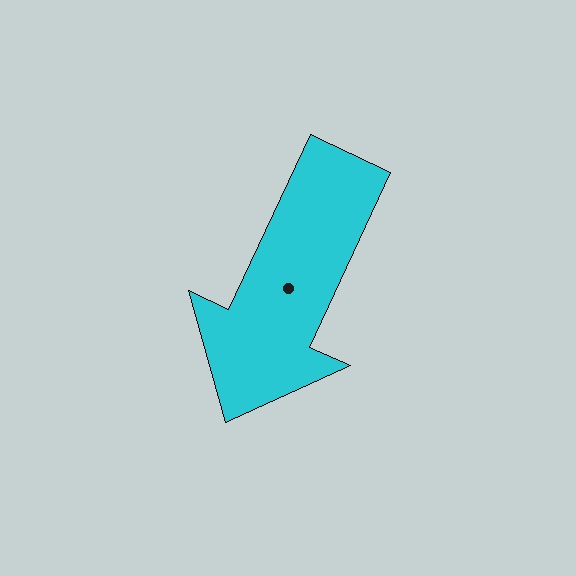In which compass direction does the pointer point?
Southwest.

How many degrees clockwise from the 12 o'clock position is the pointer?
Approximately 205 degrees.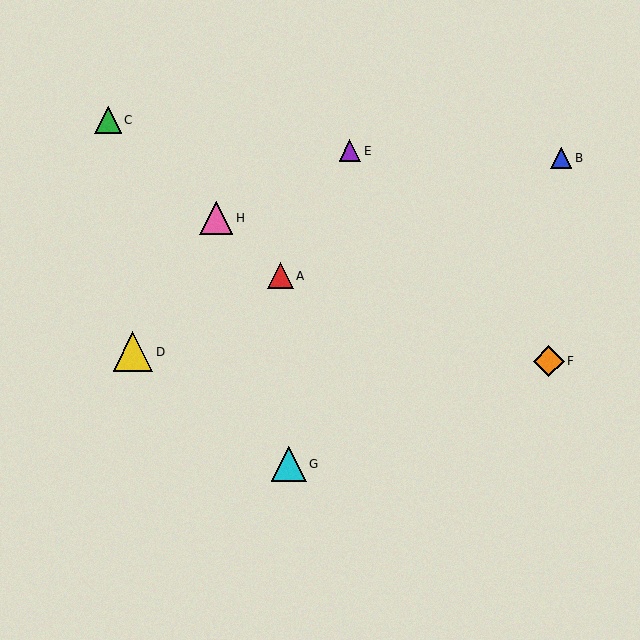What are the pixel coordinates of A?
Object A is at (280, 276).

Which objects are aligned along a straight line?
Objects A, C, H are aligned along a straight line.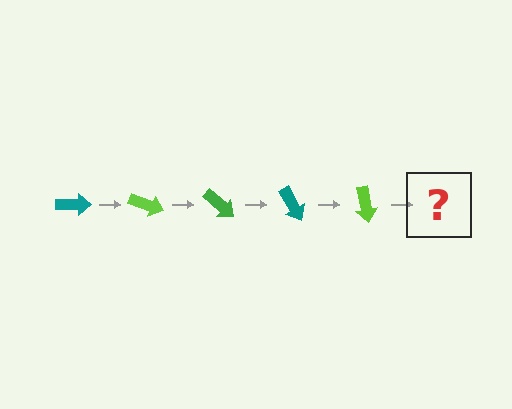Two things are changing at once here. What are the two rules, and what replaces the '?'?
The two rules are that it rotates 20 degrees each step and the color cycles through teal, lime, and green. The '?' should be a green arrow, rotated 100 degrees from the start.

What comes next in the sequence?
The next element should be a green arrow, rotated 100 degrees from the start.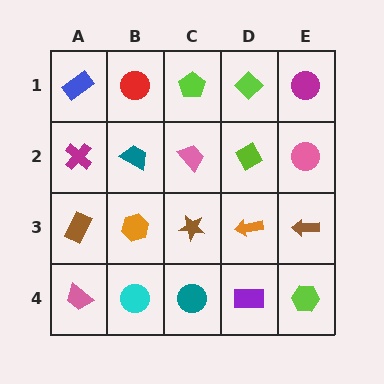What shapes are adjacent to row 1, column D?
A lime diamond (row 2, column D), a lime pentagon (row 1, column C), a magenta circle (row 1, column E).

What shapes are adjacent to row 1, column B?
A teal trapezoid (row 2, column B), a blue rectangle (row 1, column A), a lime pentagon (row 1, column C).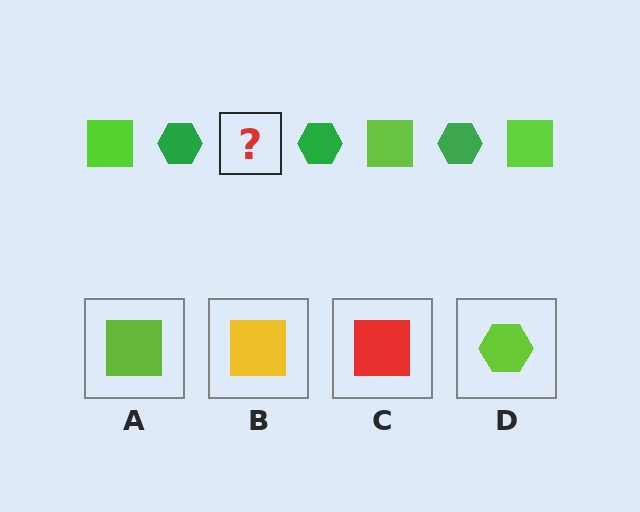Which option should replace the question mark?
Option A.